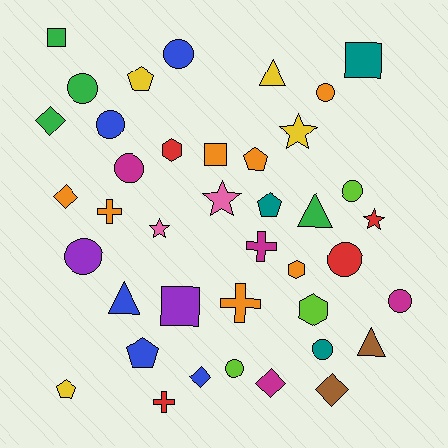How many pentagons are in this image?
There are 5 pentagons.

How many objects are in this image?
There are 40 objects.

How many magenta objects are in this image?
There are 4 magenta objects.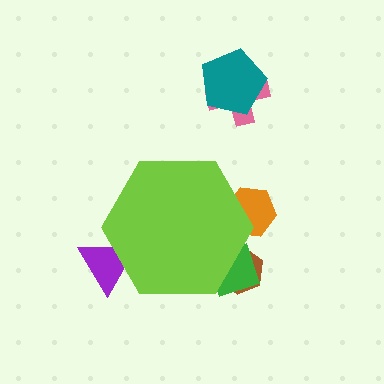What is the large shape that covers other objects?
A lime hexagon.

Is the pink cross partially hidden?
No, the pink cross is fully visible.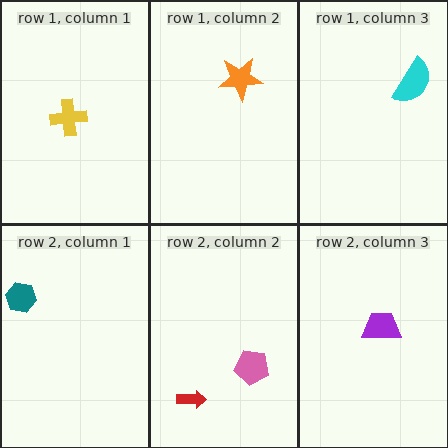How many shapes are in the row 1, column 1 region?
1.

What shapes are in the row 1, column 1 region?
The yellow cross.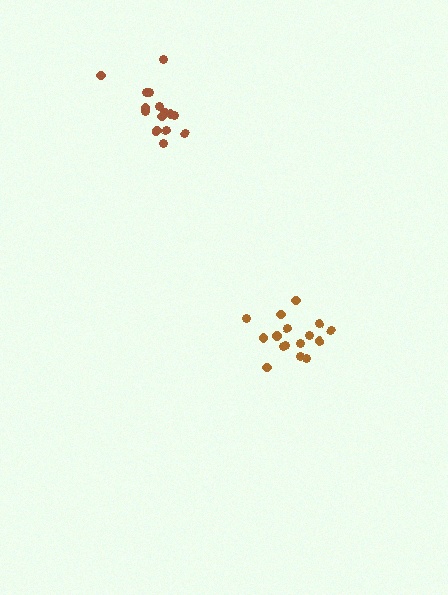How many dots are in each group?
Group 1: 15 dots, Group 2: 16 dots (31 total).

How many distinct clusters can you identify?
There are 2 distinct clusters.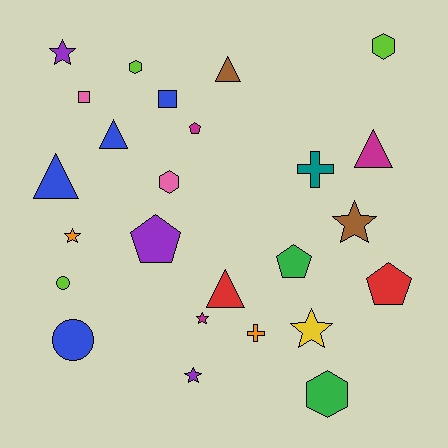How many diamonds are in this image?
There are no diamonds.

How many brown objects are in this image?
There are 2 brown objects.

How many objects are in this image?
There are 25 objects.